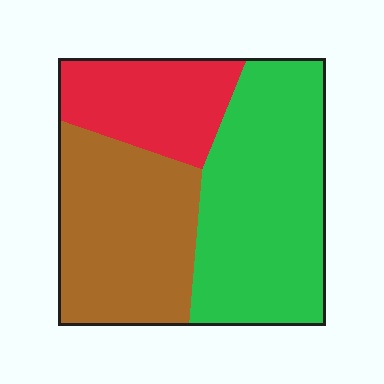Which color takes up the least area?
Red, at roughly 20%.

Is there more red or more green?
Green.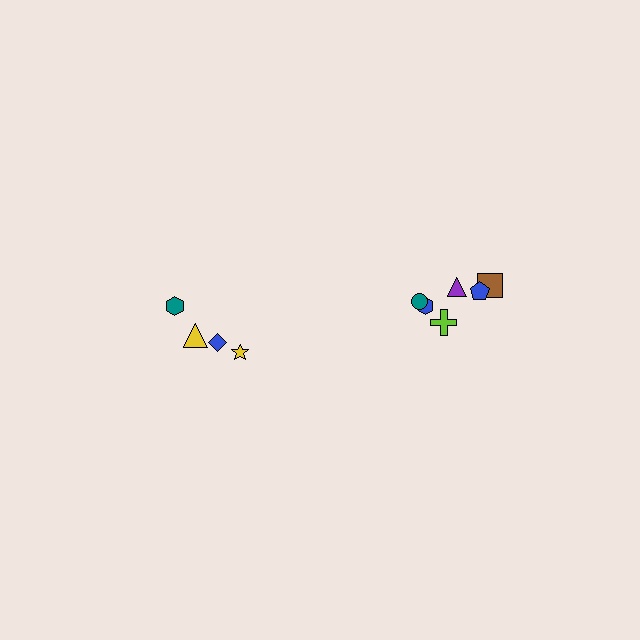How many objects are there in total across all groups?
There are 10 objects.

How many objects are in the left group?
There are 4 objects.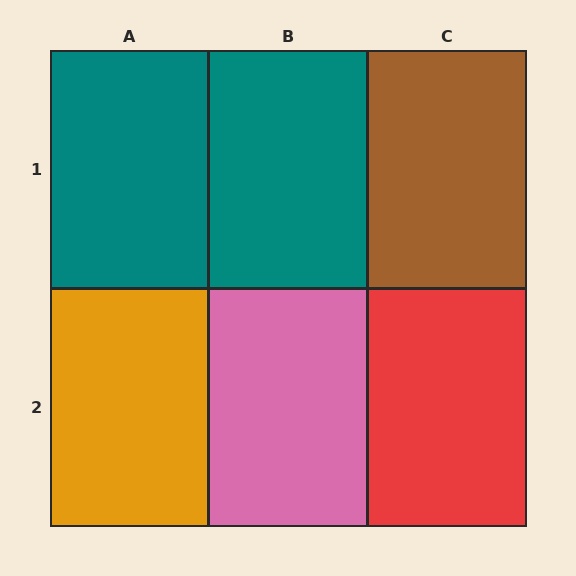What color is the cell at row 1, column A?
Teal.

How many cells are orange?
1 cell is orange.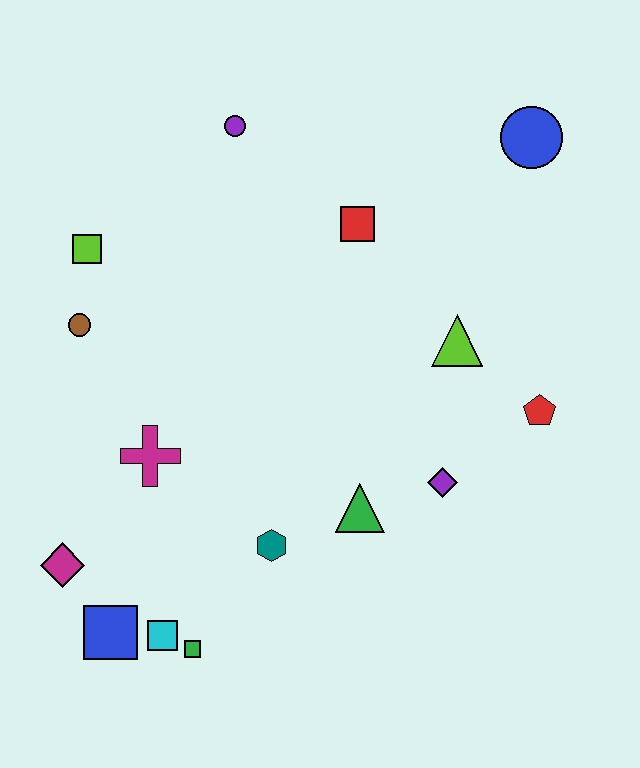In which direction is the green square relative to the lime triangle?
The green square is below the lime triangle.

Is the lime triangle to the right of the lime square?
Yes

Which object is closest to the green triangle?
The purple diamond is closest to the green triangle.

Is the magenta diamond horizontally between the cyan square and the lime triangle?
No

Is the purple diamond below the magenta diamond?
No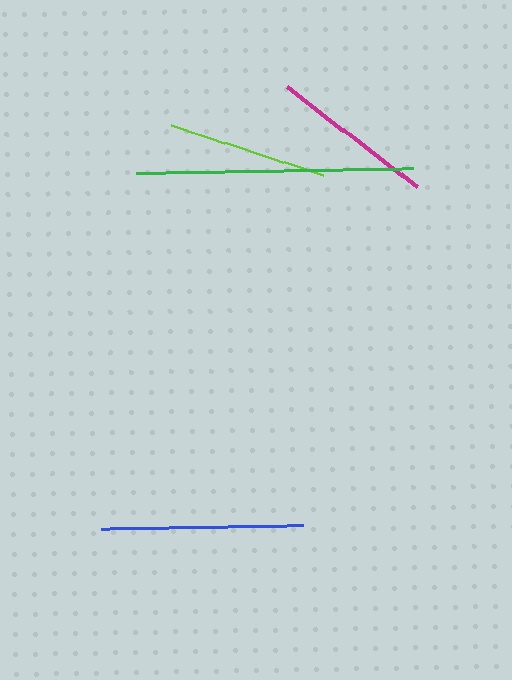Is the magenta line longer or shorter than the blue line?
The blue line is longer than the magenta line.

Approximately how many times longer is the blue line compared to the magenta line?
The blue line is approximately 1.2 times the length of the magenta line.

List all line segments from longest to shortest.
From longest to shortest: green, blue, magenta, lime.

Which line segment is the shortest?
The lime line is the shortest at approximately 160 pixels.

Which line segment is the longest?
The green line is the longest at approximately 278 pixels.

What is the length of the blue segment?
The blue segment is approximately 203 pixels long.